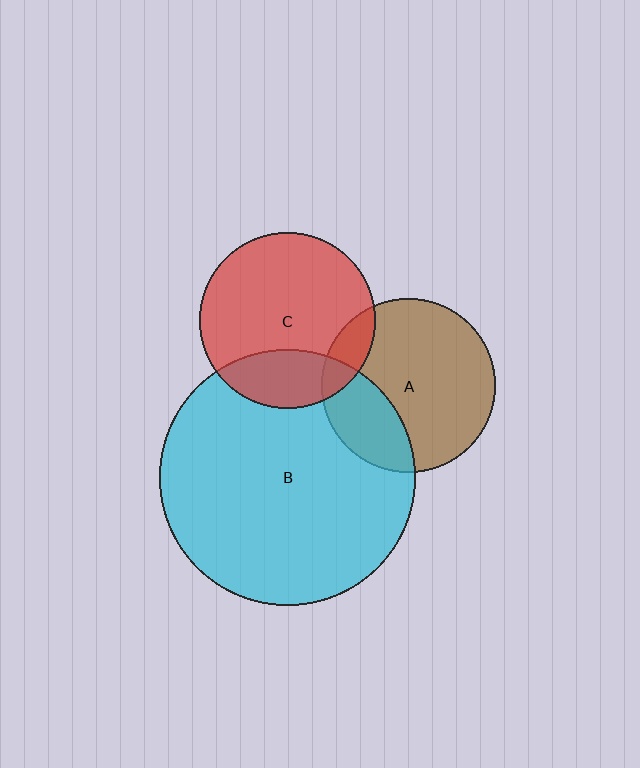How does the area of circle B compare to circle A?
Approximately 2.2 times.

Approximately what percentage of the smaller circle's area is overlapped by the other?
Approximately 10%.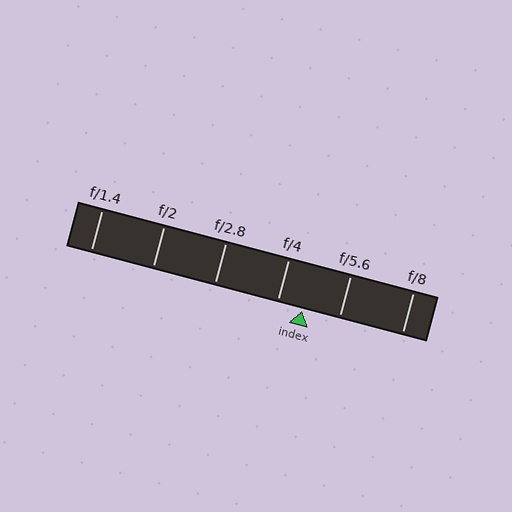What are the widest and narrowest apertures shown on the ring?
The widest aperture shown is f/1.4 and the narrowest is f/8.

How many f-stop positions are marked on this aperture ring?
There are 6 f-stop positions marked.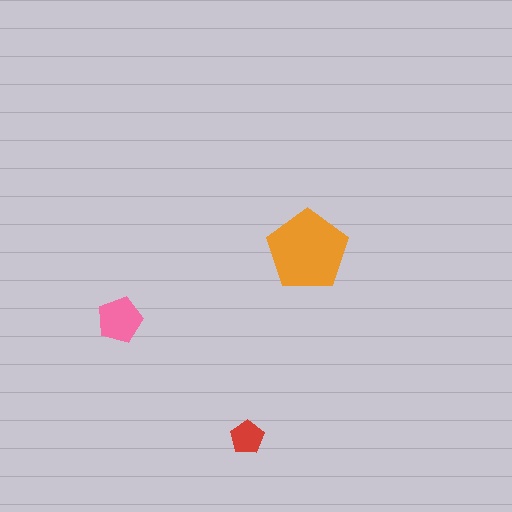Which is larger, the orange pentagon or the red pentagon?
The orange one.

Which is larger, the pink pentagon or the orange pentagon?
The orange one.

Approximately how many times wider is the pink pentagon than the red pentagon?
About 1.5 times wider.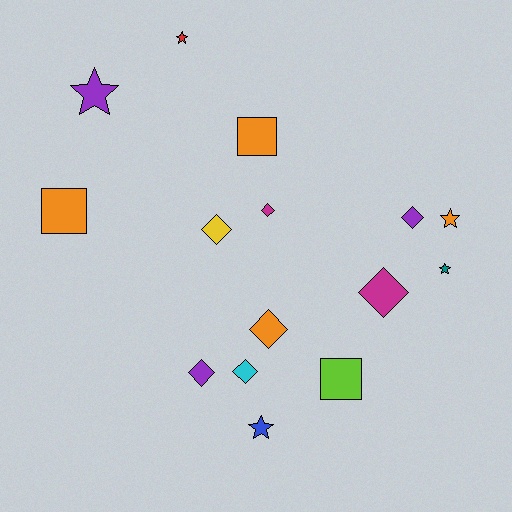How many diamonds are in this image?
There are 7 diamonds.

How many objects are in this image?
There are 15 objects.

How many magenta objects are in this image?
There are 2 magenta objects.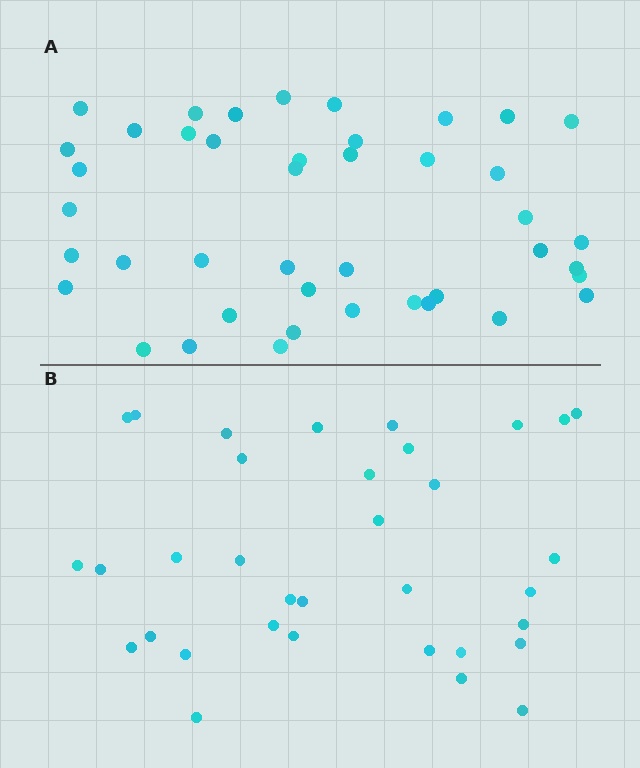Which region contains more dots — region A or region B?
Region A (the top region) has more dots.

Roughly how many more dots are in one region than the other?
Region A has roughly 8 or so more dots than region B.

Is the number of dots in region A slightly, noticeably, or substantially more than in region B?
Region A has noticeably more, but not dramatically so. The ratio is roughly 1.3 to 1.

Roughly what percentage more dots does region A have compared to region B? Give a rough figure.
About 25% more.